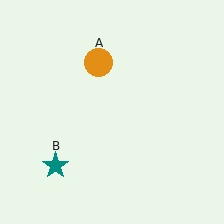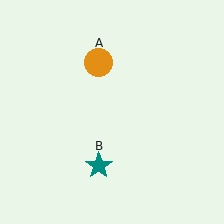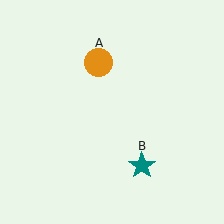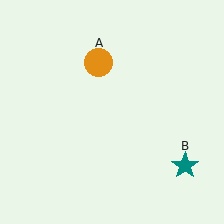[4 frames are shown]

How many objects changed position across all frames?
1 object changed position: teal star (object B).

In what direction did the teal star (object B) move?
The teal star (object B) moved right.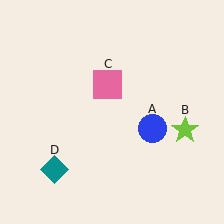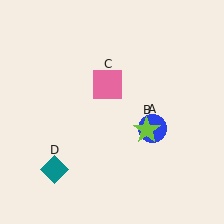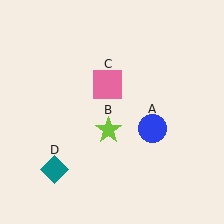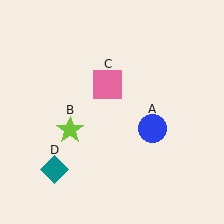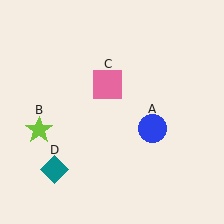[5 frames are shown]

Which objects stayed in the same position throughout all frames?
Blue circle (object A) and pink square (object C) and teal diamond (object D) remained stationary.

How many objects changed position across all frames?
1 object changed position: lime star (object B).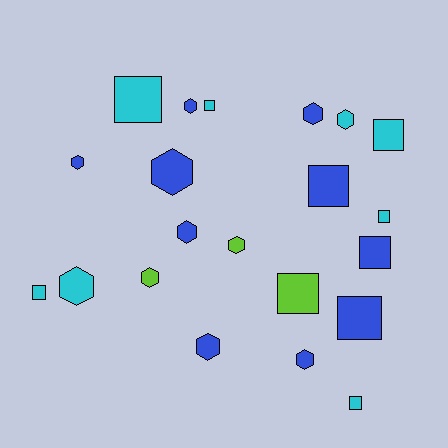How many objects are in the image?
There are 21 objects.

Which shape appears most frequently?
Hexagon, with 11 objects.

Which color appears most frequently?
Blue, with 10 objects.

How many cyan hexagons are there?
There are 2 cyan hexagons.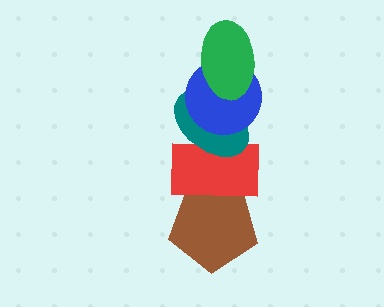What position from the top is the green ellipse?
The green ellipse is 1st from the top.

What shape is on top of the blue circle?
The green ellipse is on top of the blue circle.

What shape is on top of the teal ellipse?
The blue circle is on top of the teal ellipse.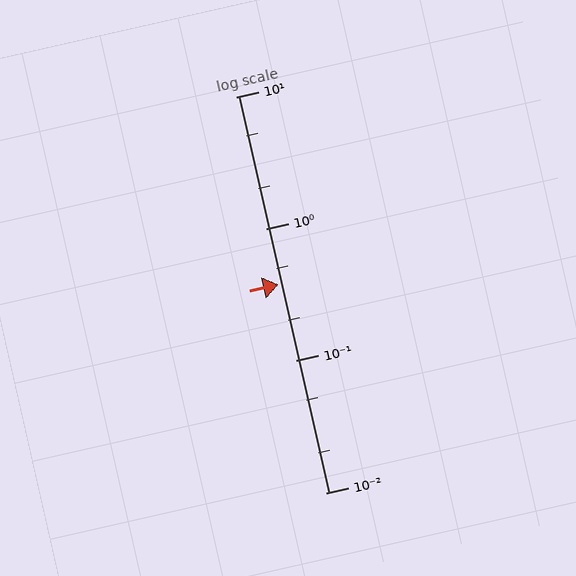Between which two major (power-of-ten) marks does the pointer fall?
The pointer is between 0.1 and 1.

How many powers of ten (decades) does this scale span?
The scale spans 3 decades, from 0.01 to 10.